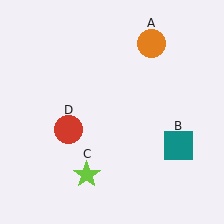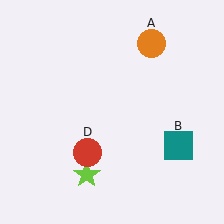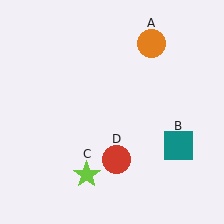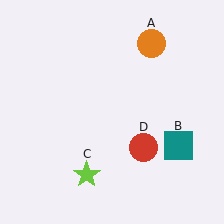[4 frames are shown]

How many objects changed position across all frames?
1 object changed position: red circle (object D).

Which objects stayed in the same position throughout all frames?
Orange circle (object A) and teal square (object B) and lime star (object C) remained stationary.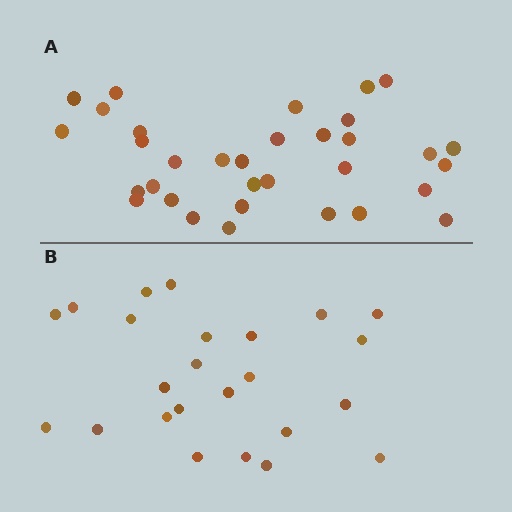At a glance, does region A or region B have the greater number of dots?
Region A (the top region) has more dots.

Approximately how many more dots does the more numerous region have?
Region A has roughly 8 or so more dots than region B.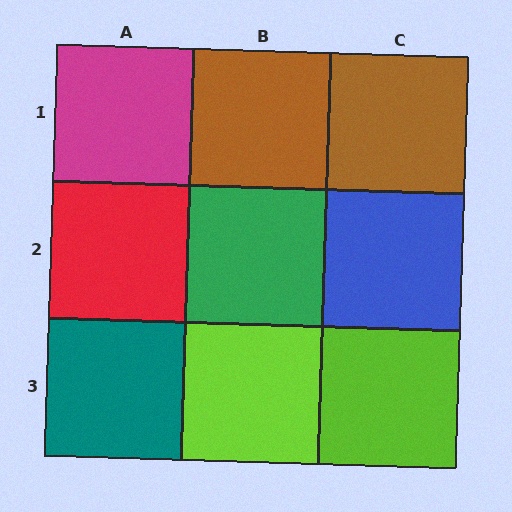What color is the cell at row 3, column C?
Lime.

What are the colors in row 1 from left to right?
Magenta, brown, brown.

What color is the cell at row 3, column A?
Teal.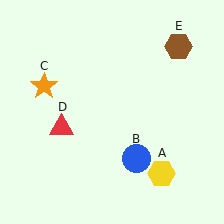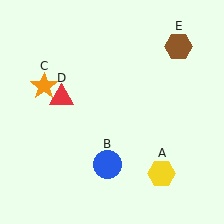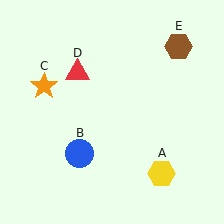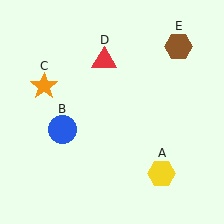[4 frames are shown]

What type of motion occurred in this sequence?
The blue circle (object B), red triangle (object D) rotated clockwise around the center of the scene.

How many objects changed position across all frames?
2 objects changed position: blue circle (object B), red triangle (object D).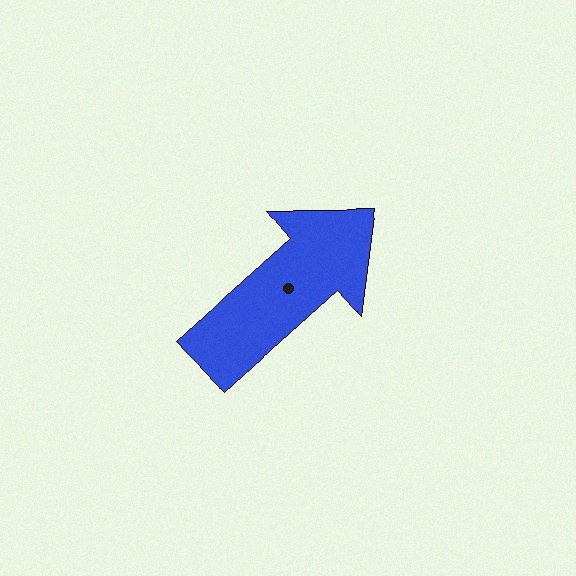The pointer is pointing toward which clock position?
Roughly 2 o'clock.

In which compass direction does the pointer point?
Northeast.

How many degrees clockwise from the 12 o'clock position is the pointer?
Approximately 48 degrees.